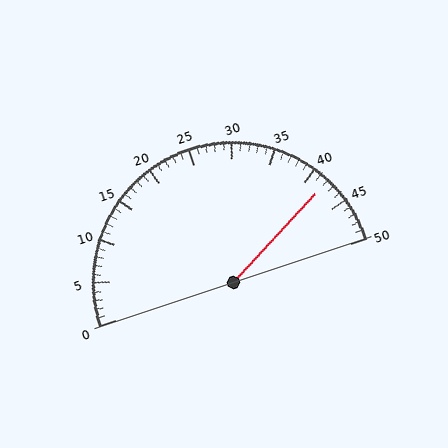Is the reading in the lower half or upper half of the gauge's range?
The reading is in the upper half of the range (0 to 50).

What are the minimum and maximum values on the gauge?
The gauge ranges from 0 to 50.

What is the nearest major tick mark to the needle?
The nearest major tick mark is 40.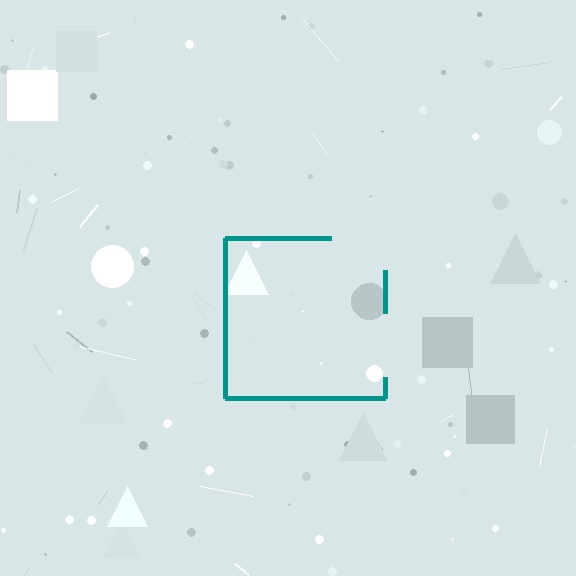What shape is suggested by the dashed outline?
The dashed outline suggests a square.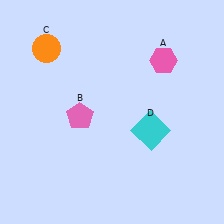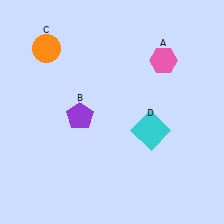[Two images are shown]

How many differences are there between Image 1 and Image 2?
There is 1 difference between the two images.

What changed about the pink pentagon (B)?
In Image 1, B is pink. In Image 2, it changed to purple.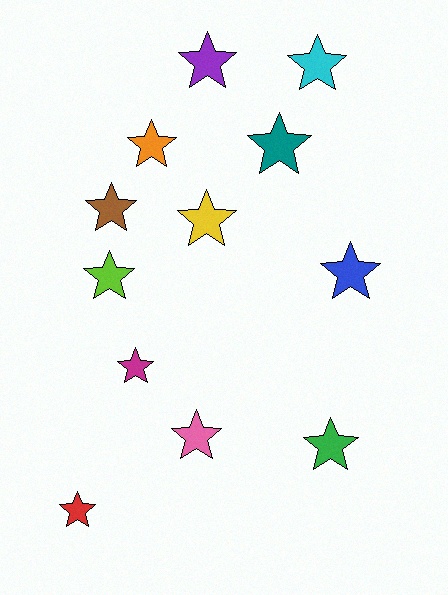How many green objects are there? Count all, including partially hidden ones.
There is 1 green object.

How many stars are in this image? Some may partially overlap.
There are 12 stars.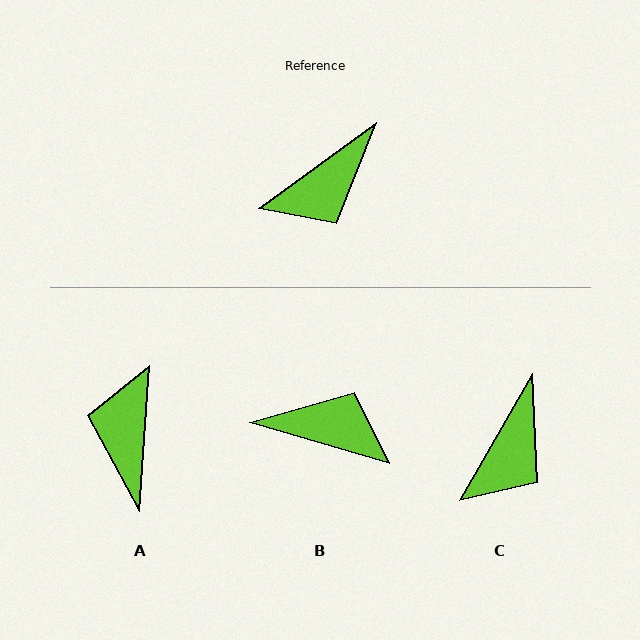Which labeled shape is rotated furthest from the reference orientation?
A, about 130 degrees away.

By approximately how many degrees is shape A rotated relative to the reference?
Approximately 130 degrees clockwise.